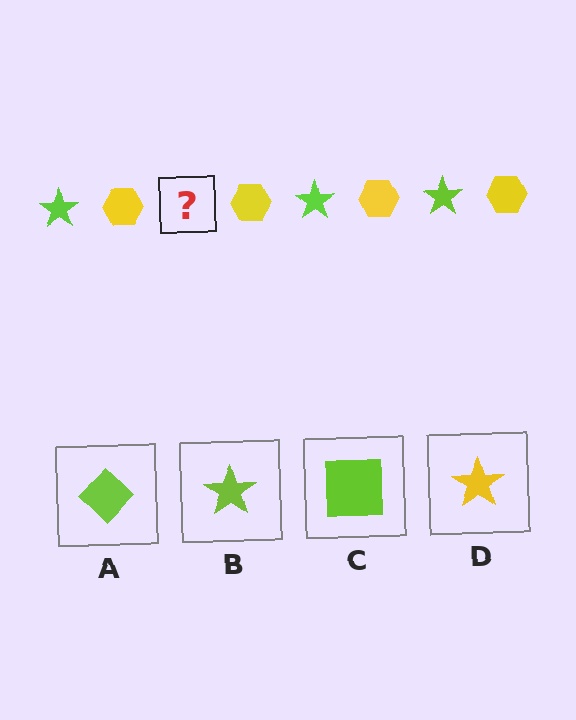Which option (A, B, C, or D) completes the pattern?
B.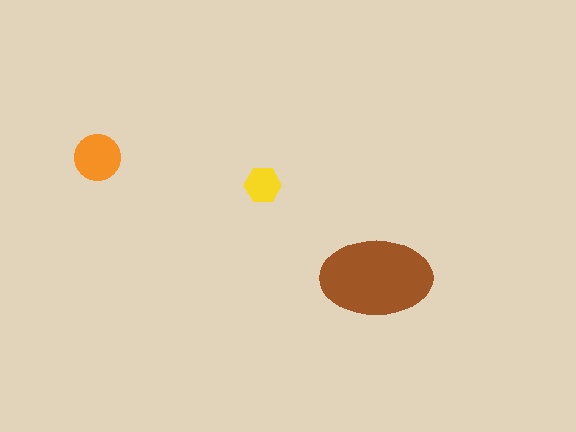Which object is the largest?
The brown ellipse.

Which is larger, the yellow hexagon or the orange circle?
The orange circle.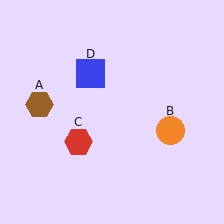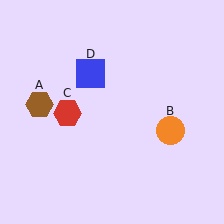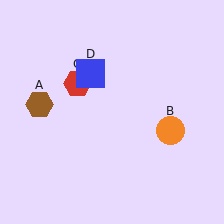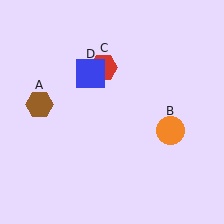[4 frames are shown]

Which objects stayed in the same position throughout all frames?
Brown hexagon (object A) and orange circle (object B) and blue square (object D) remained stationary.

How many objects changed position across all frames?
1 object changed position: red hexagon (object C).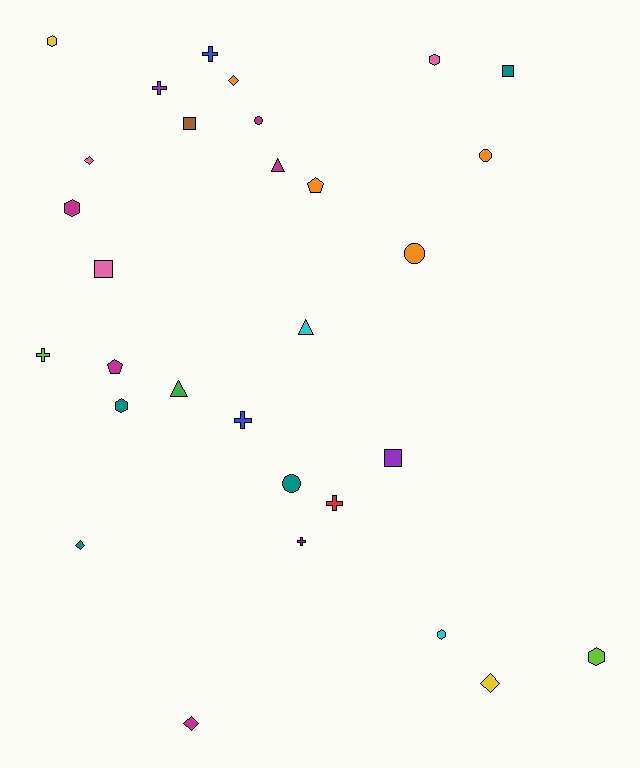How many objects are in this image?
There are 30 objects.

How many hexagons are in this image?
There are 6 hexagons.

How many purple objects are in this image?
There are 3 purple objects.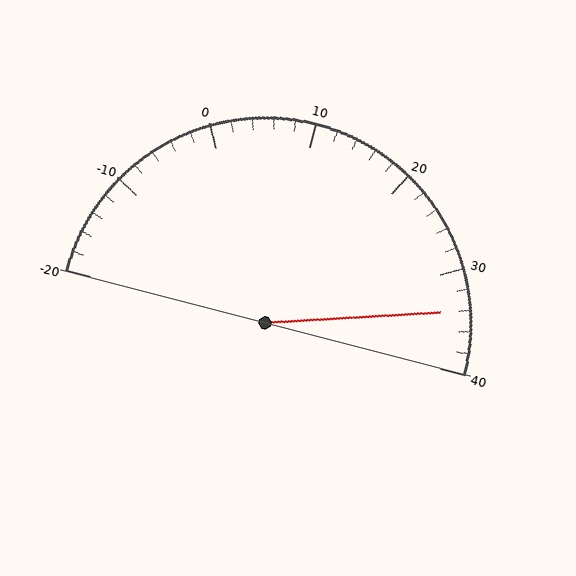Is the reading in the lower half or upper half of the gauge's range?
The reading is in the upper half of the range (-20 to 40).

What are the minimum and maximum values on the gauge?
The gauge ranges from -20 to 40.